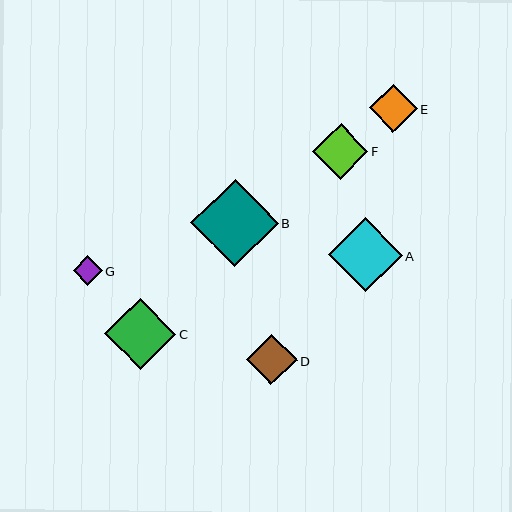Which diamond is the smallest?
Diamond G is the smallest with a size of approximately 29 pixels.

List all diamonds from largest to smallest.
From largest to smallest: B, A, C, F, D, E, G.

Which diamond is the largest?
Diamond B is the largest with a size of approximately 88 pixels.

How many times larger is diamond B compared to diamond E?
Diamond B is approximately 1.8 times the size of diamond E.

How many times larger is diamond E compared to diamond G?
Diamond E is approximately 1.6 times the size of diamond G.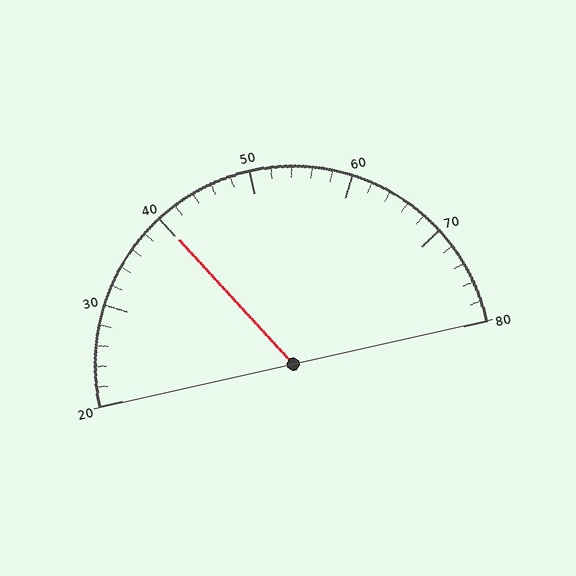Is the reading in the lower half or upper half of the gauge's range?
The reading is in the lower half of the range (20 to 80).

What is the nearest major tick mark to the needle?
The nearest major tick mark is 40.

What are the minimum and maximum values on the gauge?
The gauge ranges from 20 to 80.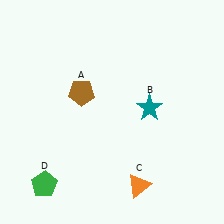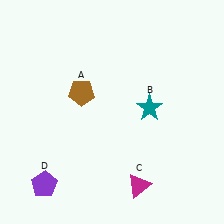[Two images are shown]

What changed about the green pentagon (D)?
In Image 1, D is green. In Image 2, it changed to purple.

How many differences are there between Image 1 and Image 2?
There are 2 differences between the two images.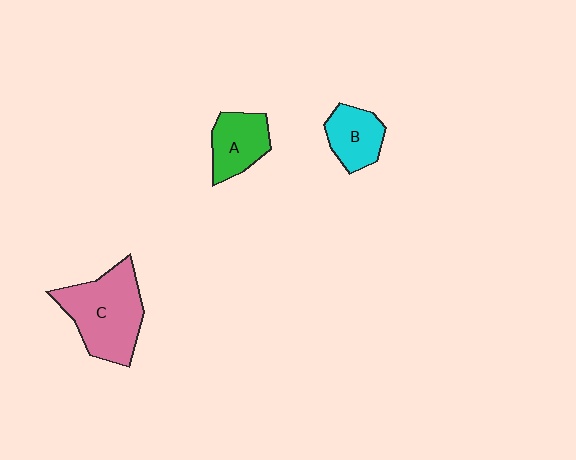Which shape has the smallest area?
Shape B (cyan).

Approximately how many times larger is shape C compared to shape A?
Approximately 1.8 times.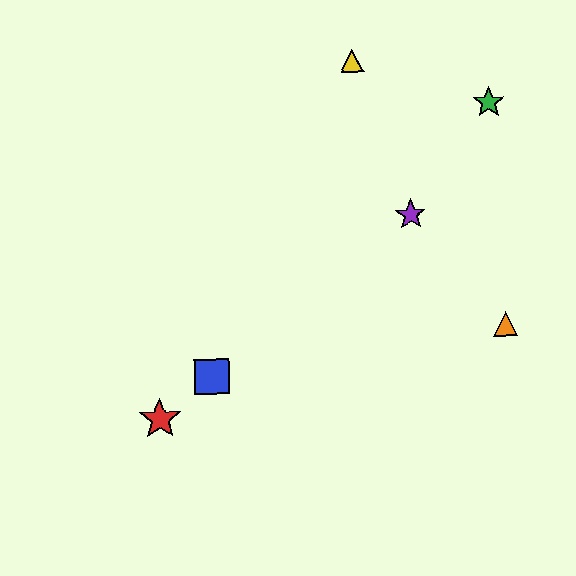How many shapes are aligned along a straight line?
3 shapes (the red star, the blue square, the purple star) are aligned along a straight line.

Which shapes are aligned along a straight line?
The red star, the blue square, the purple star are aligned along a straight line.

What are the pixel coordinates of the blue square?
The blue square is at (212, 377).